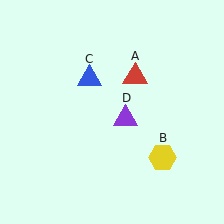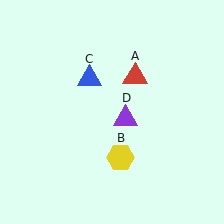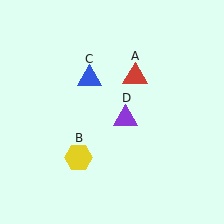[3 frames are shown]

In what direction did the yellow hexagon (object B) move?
The yellow hexagon (object B) moved left.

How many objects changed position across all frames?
1 object changed position: yellow hexagon (object B).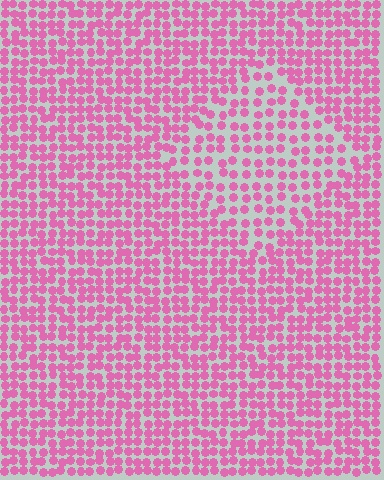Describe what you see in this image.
The image contains small pink elements arranged at two different densities. A diamond-shaped region is visible where the elements are less densely packed than the surrounding area.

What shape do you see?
I see a diamond.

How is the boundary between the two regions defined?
The boundary is defined by a change in element density (approximately 1.6x ratio). All elements are the same color, size, and shape.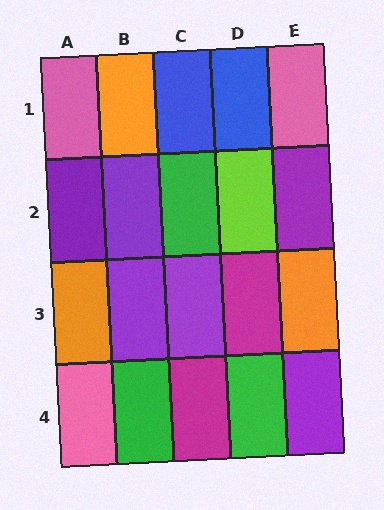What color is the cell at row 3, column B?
Purple.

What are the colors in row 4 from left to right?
Pink, green, magenta, green, purple.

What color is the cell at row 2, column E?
Purple.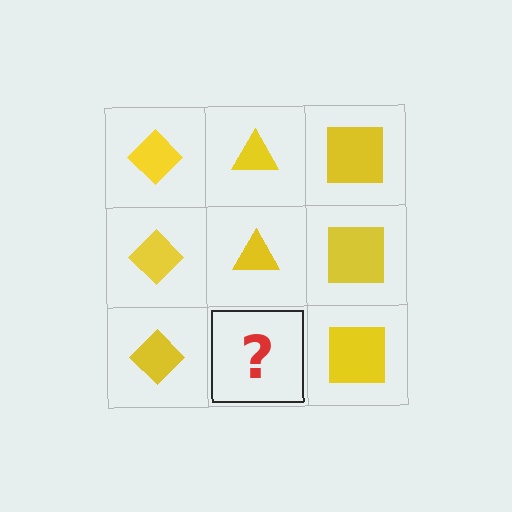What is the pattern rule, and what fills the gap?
The rule is that each column has a consistent shape. The gap should be filled with a yellow triangle.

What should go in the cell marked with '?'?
The missing cell should contain a yellow triangle.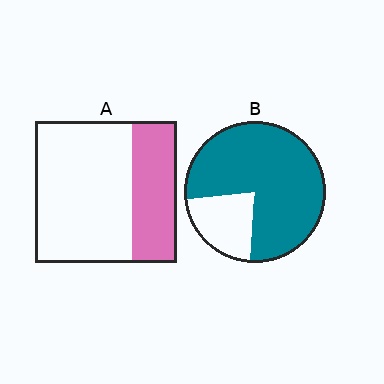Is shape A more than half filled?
No.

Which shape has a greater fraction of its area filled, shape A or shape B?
Shape B.